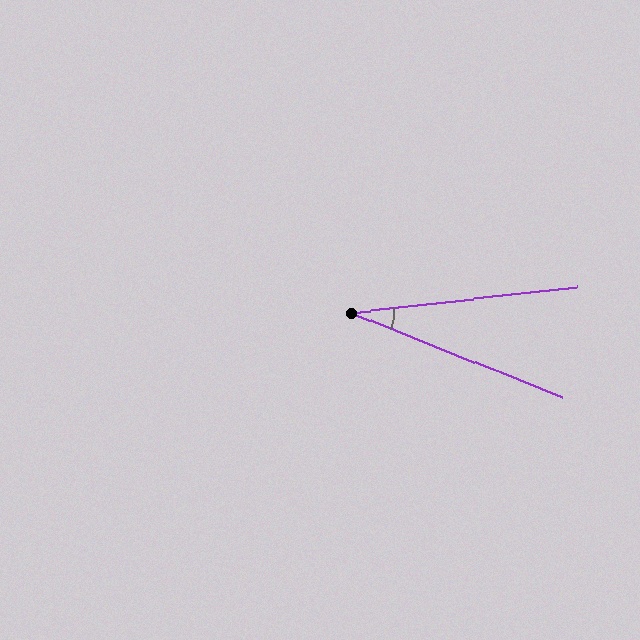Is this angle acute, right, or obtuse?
It is acute.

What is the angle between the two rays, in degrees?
Approximately 28 degrees.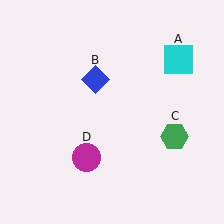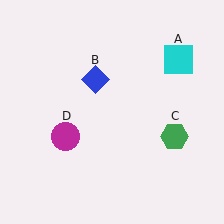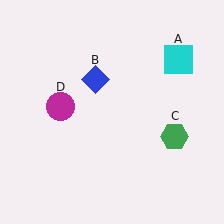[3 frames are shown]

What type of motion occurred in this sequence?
The magenta circle (object D) rotated clockwise around the center of the scene.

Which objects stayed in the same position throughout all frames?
Cyan square (object A) and blue diamond (object B) and green hexagon (object C) remained stationary.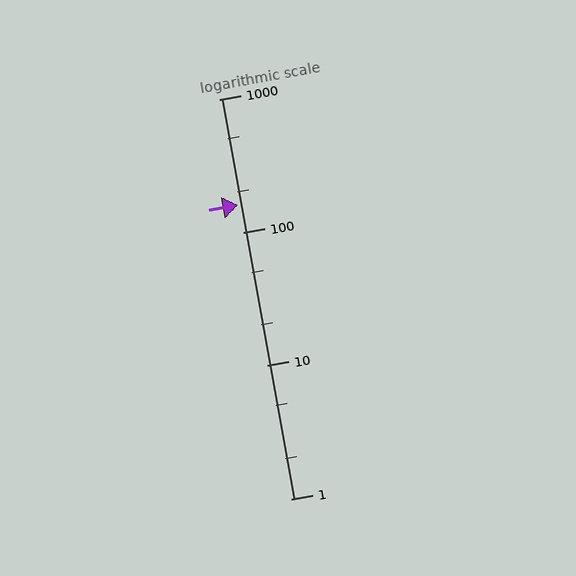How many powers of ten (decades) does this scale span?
The scale spans 3 decades, from 1 to 1000.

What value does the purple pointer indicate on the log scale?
The pointer indicates approximately 160.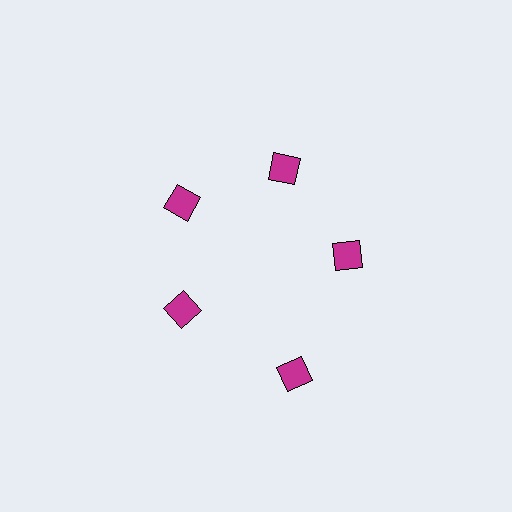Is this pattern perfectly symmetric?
No. The 5 magenta diamonds are arranged in a ring, but one element near the 5 o'clock position is pushed outward from the center, breaking the 5-fold rotational symmetry.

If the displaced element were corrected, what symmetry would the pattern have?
It would have 5-fold rotational symmetry — the pattern would map onto itself every 72 degrees.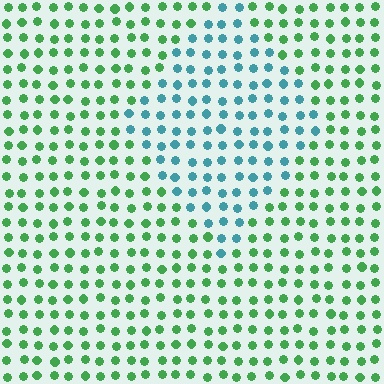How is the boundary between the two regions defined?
The boundary is defined purely by a slight shift in hue (about 58 degrees). Spacing, size, and orientation are identical on both sides.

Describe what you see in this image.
The image is filled with small green elements in a uniform arrangement. A diamond-shaped region is visible where the elements are tinted to a slightly different hue, forming a subtle color boundary.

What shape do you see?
I see a diamond.